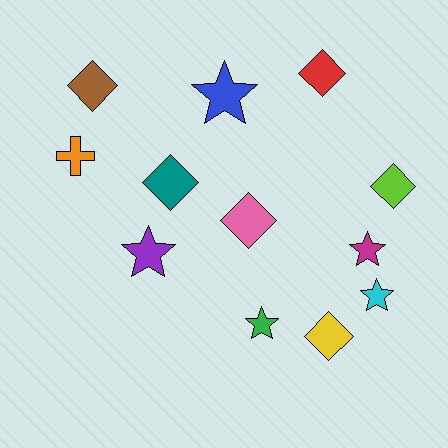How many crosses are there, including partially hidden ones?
There is 1 cross.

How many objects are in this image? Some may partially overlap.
There are 12 objects.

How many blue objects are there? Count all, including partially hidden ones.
There is 1 blue object.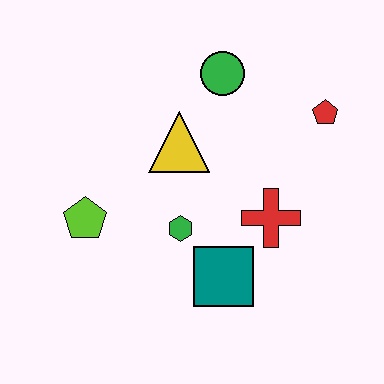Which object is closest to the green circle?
The yellow triangle is closest to the green circle.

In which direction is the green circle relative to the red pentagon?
The green circle is to the left of the red pentagon.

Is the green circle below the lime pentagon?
No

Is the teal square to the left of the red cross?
Yes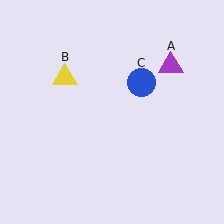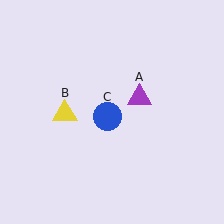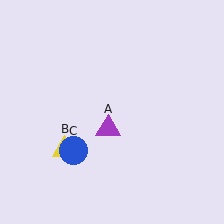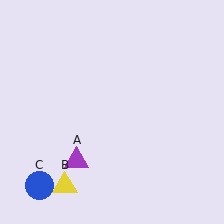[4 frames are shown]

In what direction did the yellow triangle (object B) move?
The yellow triangle (object B) moved down.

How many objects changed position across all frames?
3 objects changed position: purple triangle (object A), yellow triangle (object B), blue circle (object C).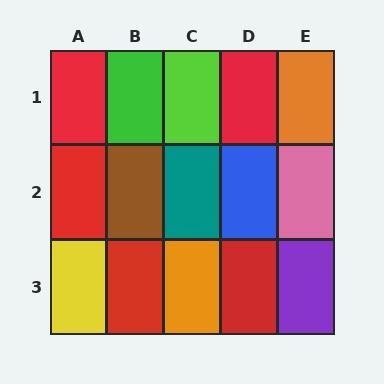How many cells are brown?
1 cell is brown.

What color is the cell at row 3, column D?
Red.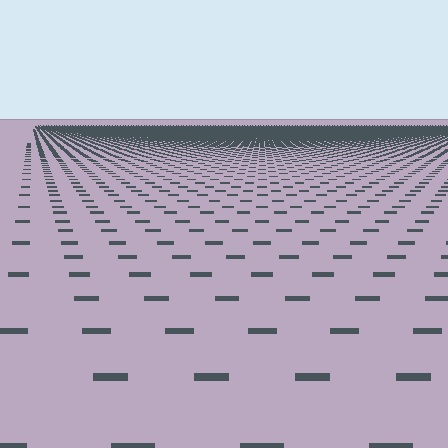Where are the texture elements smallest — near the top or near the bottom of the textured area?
Near the top.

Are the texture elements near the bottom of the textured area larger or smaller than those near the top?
Larger. Near the bottom, elements are closer to the viewer and appear at a bigger on-screen size.